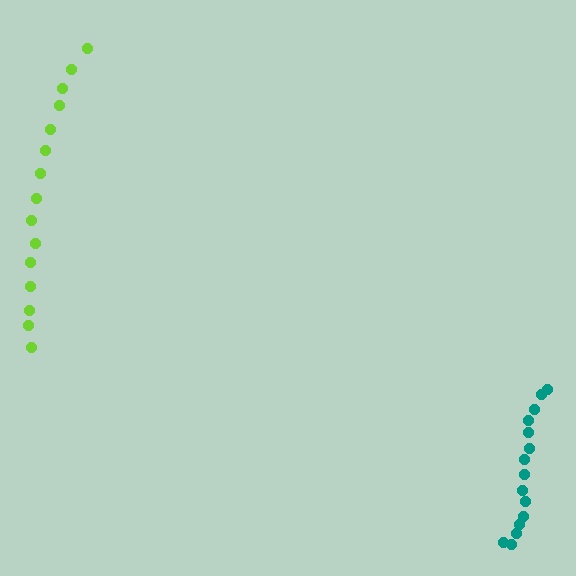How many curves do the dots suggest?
There are 2 distinct paths.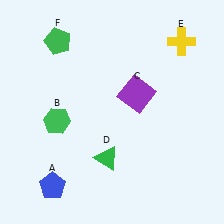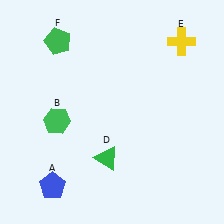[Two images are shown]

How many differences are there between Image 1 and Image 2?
There is 1 difference between the two images.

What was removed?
The purple square (C) was removed in Image 2.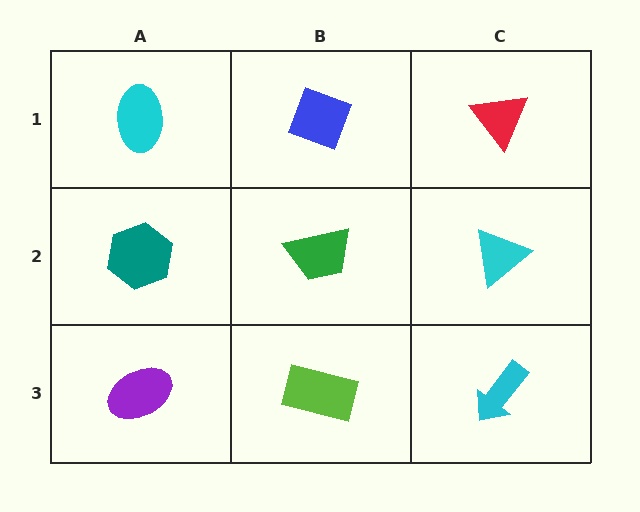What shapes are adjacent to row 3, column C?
A cyan triangle (row 2, column C), a lime rectangle (row 3, column B).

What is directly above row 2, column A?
A cyan ellipse.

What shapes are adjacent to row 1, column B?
A green trapezoid (row 2, column B), a cyan ellipse (row 1, column A), a red triangle (row 1, column C).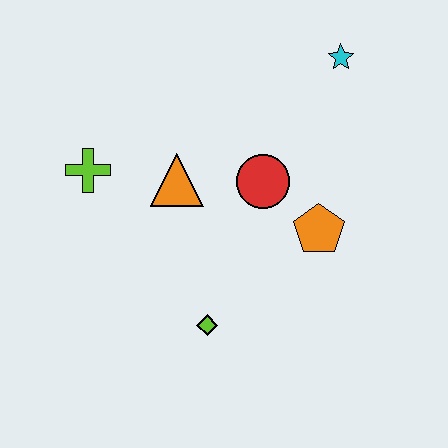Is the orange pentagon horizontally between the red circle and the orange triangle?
No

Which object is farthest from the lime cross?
The cyan star is farthest from the lime cross.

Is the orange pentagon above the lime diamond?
Yes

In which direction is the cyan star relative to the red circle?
The cyan star is above the red circle.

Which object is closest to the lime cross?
The orange triangle is closest to the lime cross.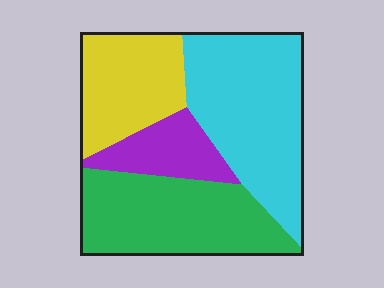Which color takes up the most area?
Cyan, at roughly 35%.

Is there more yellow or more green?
Green.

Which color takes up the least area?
Purple, at roughly 10%.